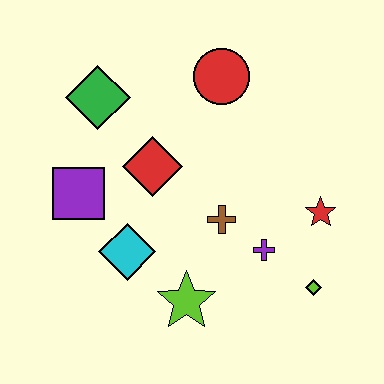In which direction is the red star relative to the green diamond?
The red star is to the right of the green diamond.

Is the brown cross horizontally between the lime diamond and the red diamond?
Yes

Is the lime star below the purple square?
Yes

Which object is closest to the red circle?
The red diamond is closest to the red circle.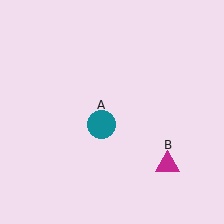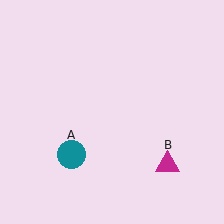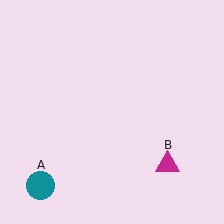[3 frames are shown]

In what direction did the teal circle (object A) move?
The teal circle (object A) moved down and to the left.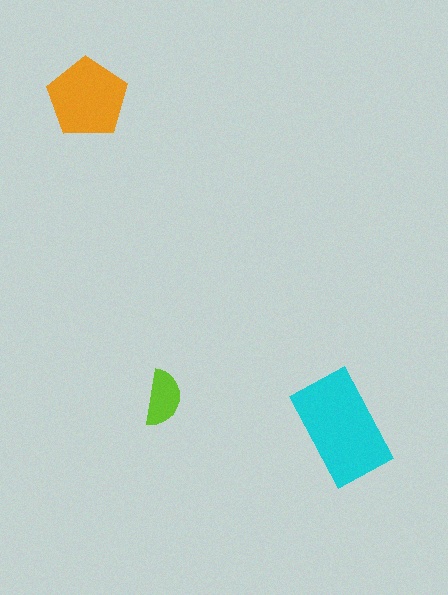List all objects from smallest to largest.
The lime semicircle, the orange pentagon, the cyan rectangle.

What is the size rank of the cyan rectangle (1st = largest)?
1st.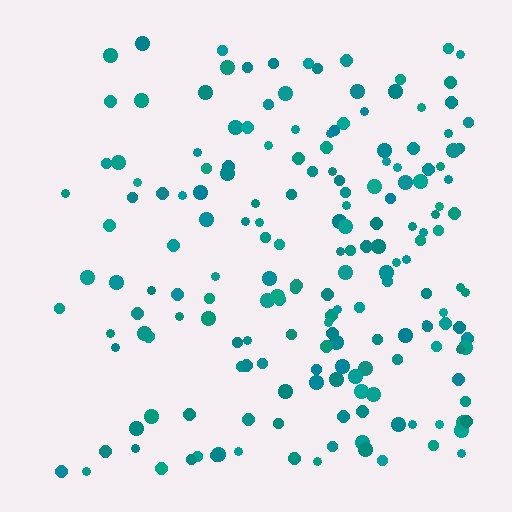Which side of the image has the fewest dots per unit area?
The left.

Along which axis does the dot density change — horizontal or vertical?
Horizontal.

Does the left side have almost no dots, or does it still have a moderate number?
Still a moderate number, just noticeably fewer than the right.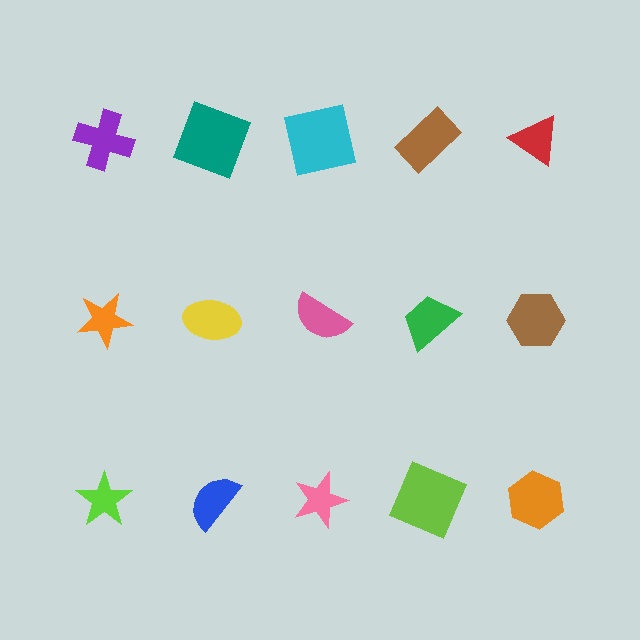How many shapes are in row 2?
5 shapes.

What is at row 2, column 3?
A pink semicircle.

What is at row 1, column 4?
A brown rectangle.